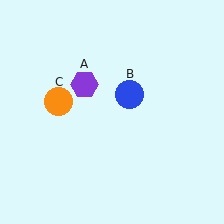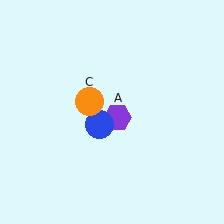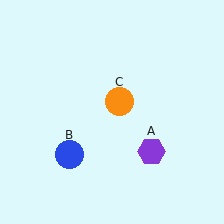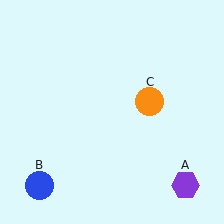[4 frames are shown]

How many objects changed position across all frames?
3 objects changed position: purple hexagon (object A), blue circle (object B), orange circle (object C).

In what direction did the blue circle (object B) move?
The blue circle (object B) moved down and to the left.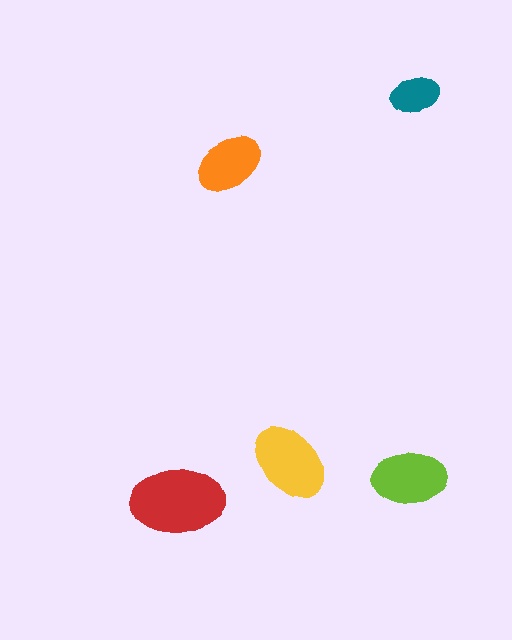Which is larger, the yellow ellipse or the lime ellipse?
The yellow one.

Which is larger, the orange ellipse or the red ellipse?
The red one.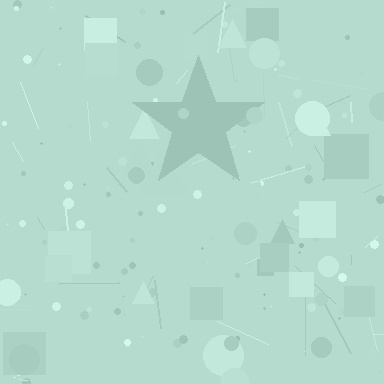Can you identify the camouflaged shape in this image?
The camouflaged shape is a star.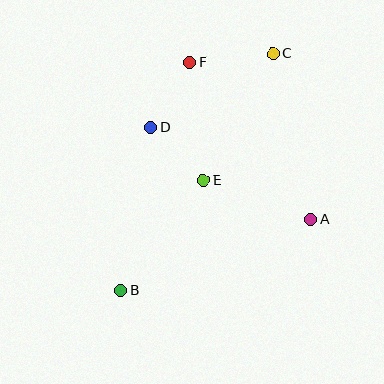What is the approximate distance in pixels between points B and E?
The distance between B and E is approximately 138 pixels.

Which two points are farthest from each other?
Points B and C are farthest from each other.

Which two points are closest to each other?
Points D and E are closest to each other.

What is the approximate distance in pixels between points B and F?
The distance between B and F is approximately 238 pixels.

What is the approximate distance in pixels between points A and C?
The distance between A and C is approximately 170 pixels.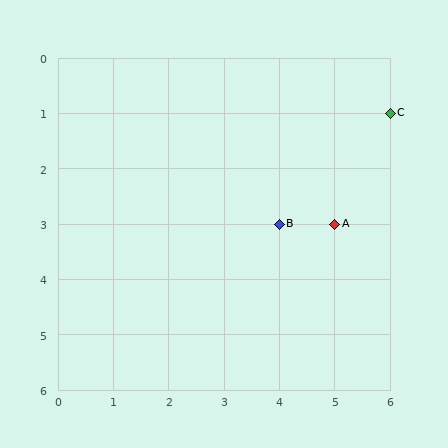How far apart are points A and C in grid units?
Points A and C are 1 column and 2 rows apart (about 2.2 grid units diagonally).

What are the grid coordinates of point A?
Point A is at grid coordinates (5, 3).